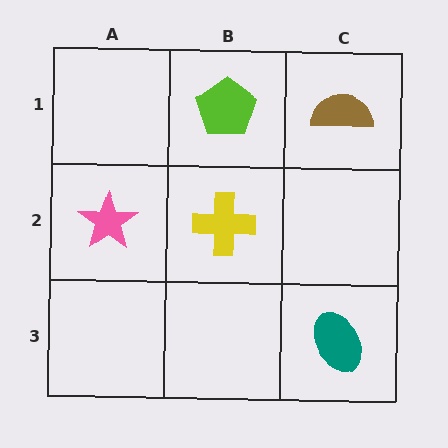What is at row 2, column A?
A pink star.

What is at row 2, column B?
A yellow cross.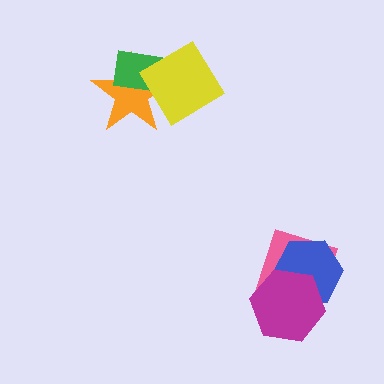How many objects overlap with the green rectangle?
2 objects overlap with the green rectangle.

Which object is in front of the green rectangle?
The yellow diamond is in front of the green rectangle.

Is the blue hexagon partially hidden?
Yes, it is partially covered by another shape.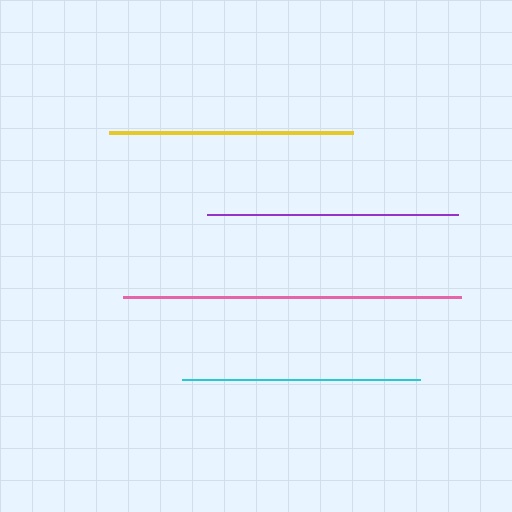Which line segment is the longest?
The pink line is the longest at approximately 339 pixels.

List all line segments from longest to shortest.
From longest to shortest: pink, purple, yellow, cyan.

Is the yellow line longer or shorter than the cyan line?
The yellow line is longer than the cyan line.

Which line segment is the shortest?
The cyan line is the shortest at approximately 239 pixels.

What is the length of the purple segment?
The purple segment is approximately 251 pixels long.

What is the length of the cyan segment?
The cyan segment is approximately 239 pixels long.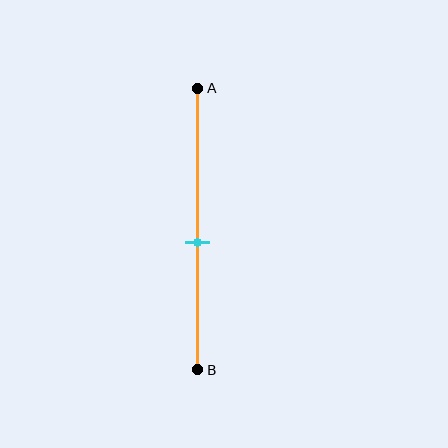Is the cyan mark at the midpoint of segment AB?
No, the mark is at about 55% from A, not at the 50% midpoint.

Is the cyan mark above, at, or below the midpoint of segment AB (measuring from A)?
The cyan mark is below the midpoint of segment AB.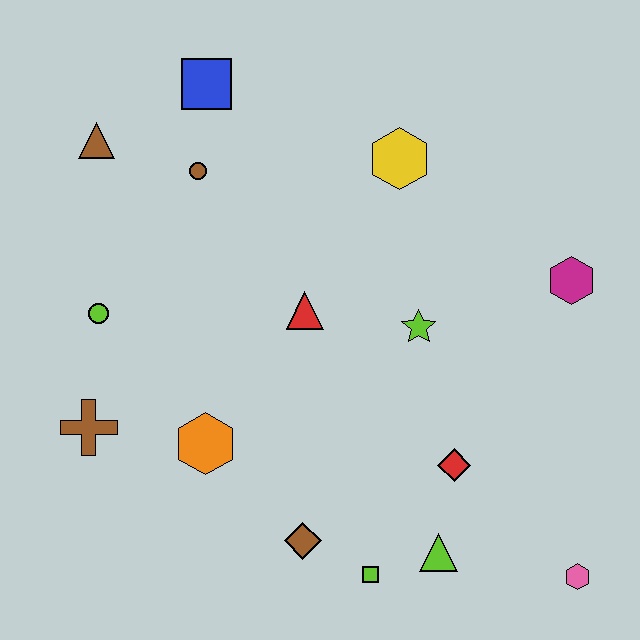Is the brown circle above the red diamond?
Yes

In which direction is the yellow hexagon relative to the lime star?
The yellow hexagon is above the lime star.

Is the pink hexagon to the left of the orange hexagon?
No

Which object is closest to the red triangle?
The lime star is closest to the red triangle.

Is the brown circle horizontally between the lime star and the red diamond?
No